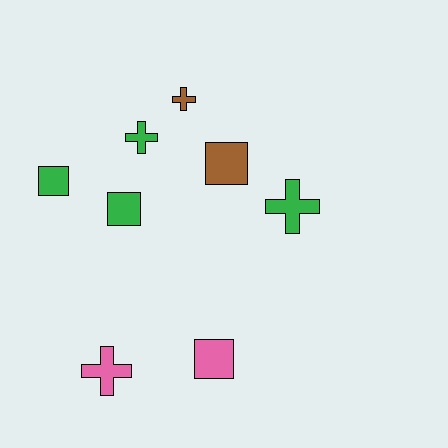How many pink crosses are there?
There is 1 pink cross.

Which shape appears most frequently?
Square, with 4 objects.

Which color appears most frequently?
Green, with 4 objects.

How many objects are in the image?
There are 8 objects.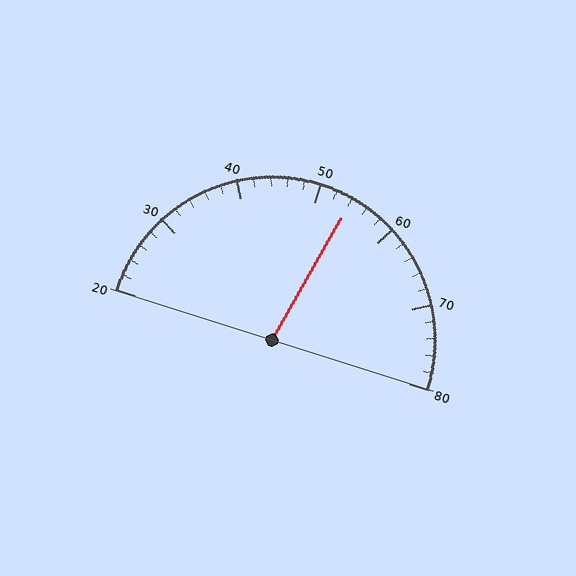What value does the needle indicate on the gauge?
The needle indicates approximately 54.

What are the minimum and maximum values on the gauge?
The gauge ranges from 20 to 80.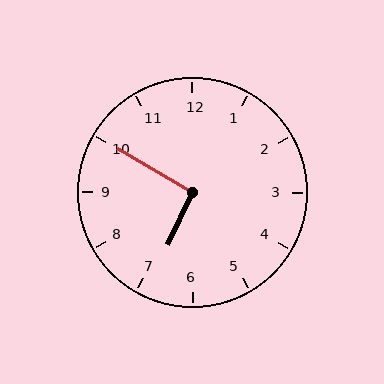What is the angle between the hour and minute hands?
Approximately 95 degrees.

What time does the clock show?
6:50.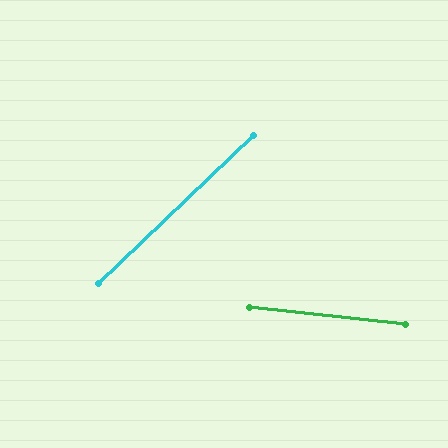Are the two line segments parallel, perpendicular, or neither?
Neither parallel nor perpendicular — they differ by about 50°.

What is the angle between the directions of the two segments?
Approximately 50 degrees.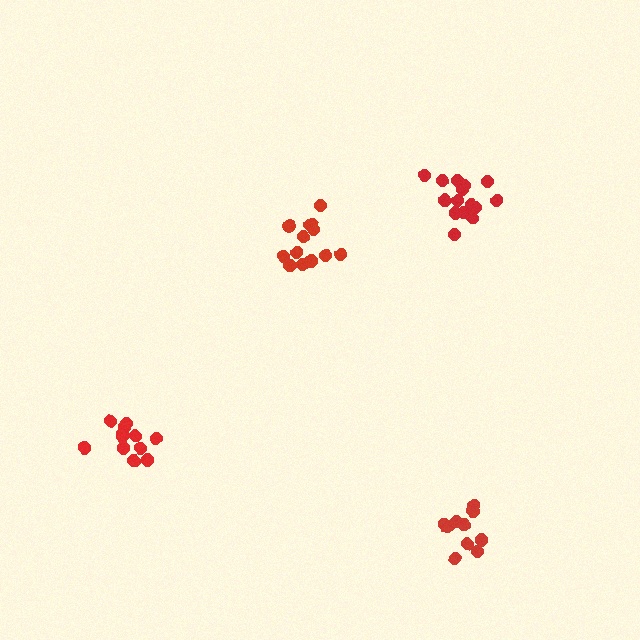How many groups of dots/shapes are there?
There are 4 groups.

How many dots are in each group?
Group 1: 13 dots, Group 2: 12 dots, Group 3: 15 dots, Group 4: 10 dots (50 total).